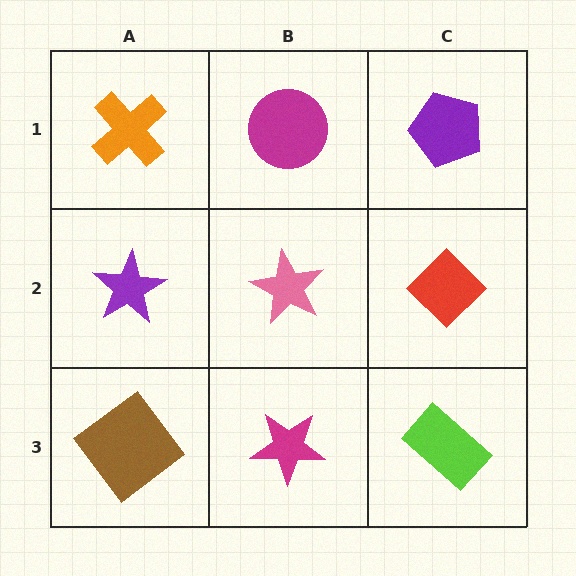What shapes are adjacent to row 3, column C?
A red diamond (row 2, column C), a magenta star (row 3, column B).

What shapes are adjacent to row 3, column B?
A pink star (row 2, column B), a brown diamond (row 3, column A), a lime rectangle (row 3, column C).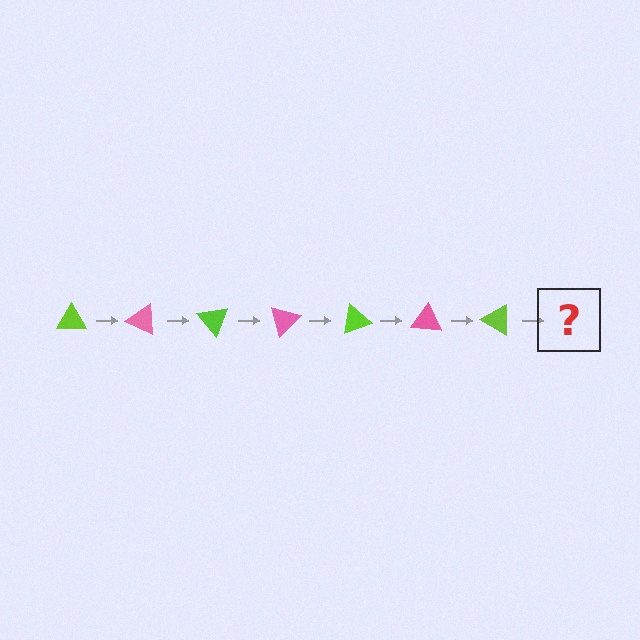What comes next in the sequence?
The next element should be a pink triangle, rotated 175 degrees from the start.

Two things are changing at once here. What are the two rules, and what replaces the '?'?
The two rules are that it rotates 25 degrees each step and the color cycles through lime and pink. The '?' should be a pink triangle, rotated 175 degrees from the start.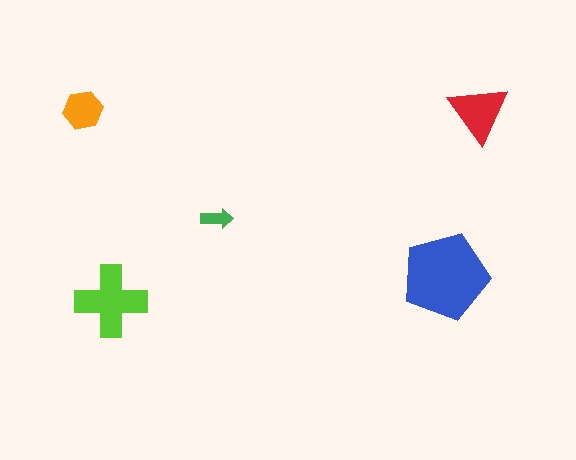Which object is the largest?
The blue pentagon.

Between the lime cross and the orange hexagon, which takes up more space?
The lime cross.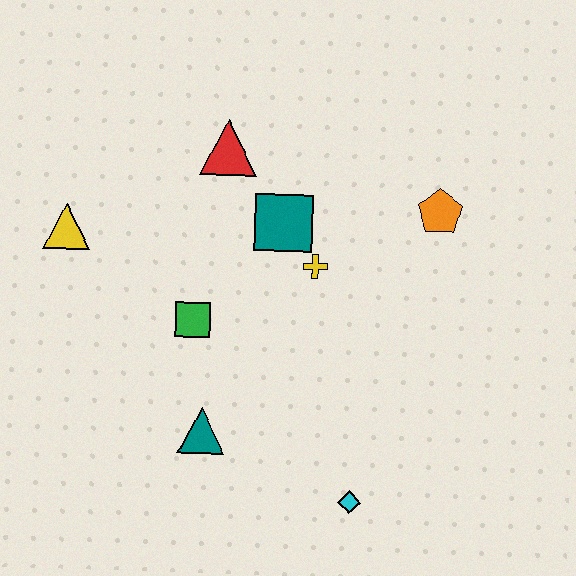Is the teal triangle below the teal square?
Yes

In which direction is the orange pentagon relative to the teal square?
The orange pentagon is to the right of the teal square.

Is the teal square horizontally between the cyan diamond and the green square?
Yes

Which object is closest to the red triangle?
The teal square is closest to the red triangle.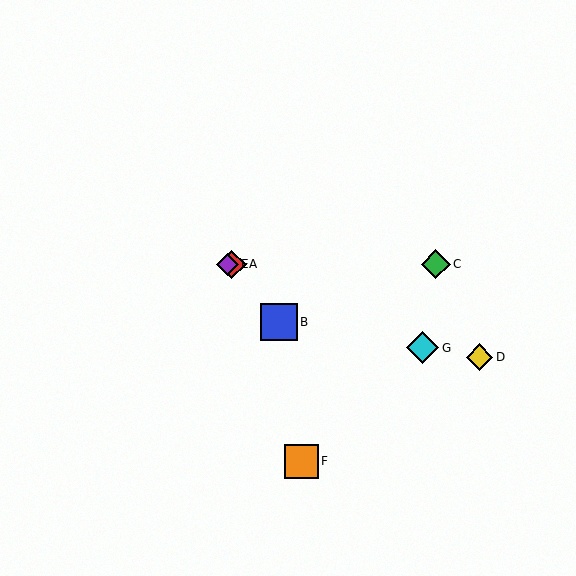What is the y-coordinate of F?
Object F is at y≈461.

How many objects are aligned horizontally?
3 objects (A, C, E) are aligned horizontally.